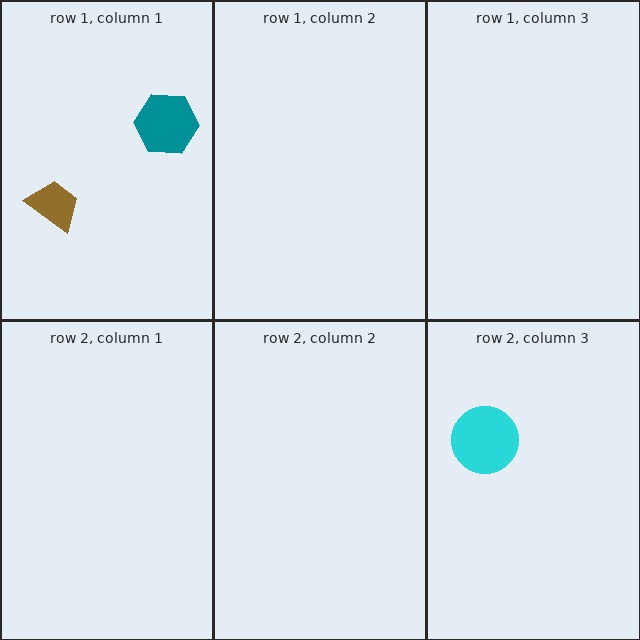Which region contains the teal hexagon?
The row 1, column 1 region.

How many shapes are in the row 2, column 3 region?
1.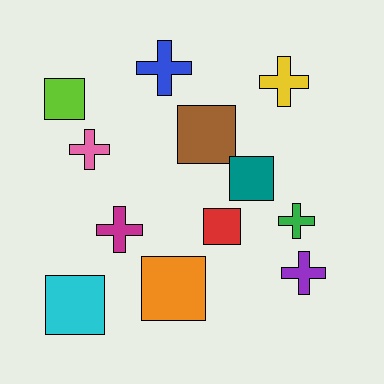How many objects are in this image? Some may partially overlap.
There are 12 objects.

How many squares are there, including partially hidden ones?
There are 6 squares.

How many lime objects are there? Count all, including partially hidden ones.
There is 1 lime object.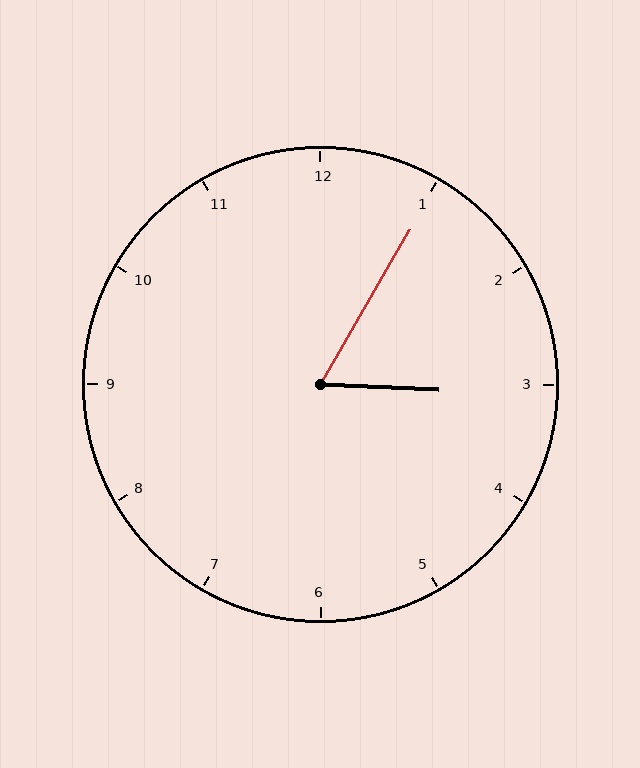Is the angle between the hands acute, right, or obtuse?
It is acute.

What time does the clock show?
3:05.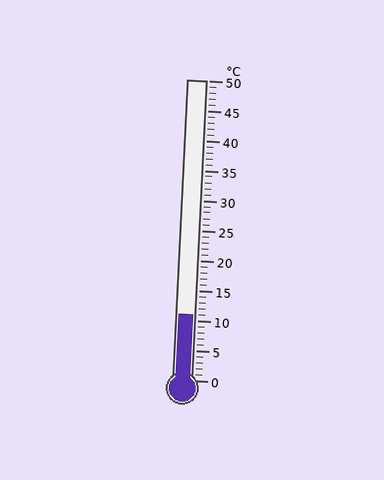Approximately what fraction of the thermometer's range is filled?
The thermometer is filled to approximately 20% of its range.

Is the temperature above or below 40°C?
The temperature is below 40°C.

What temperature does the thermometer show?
The thermometer shows approximately 11°C.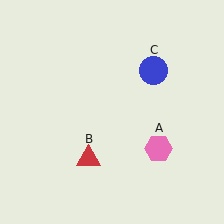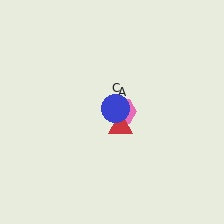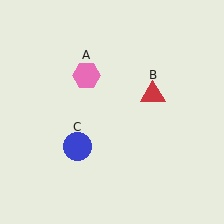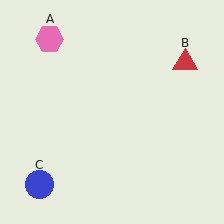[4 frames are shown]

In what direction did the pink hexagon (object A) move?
The pink hexagon (object A) moved up and to the left.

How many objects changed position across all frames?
3 objects changed position: pink hexagon (object A), red triangle (object B), blue circle (object C).